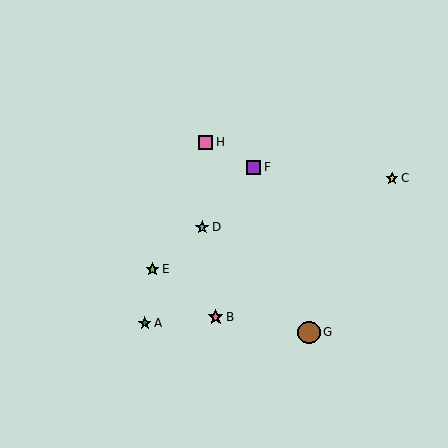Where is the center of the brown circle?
The center of the brown circle is at (309, 332).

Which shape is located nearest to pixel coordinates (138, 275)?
The lime star (labeled E) at (152, 269) is nearest to that location.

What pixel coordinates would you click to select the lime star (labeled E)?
Click at (152, 269) to select the lime star E.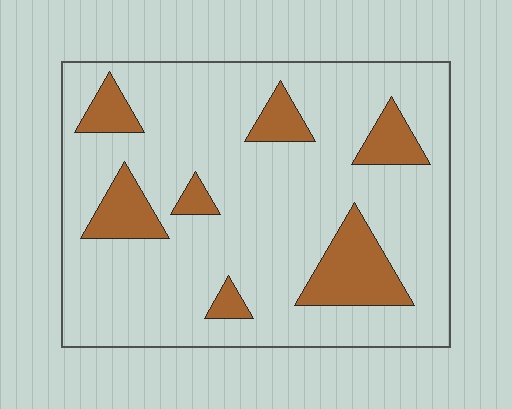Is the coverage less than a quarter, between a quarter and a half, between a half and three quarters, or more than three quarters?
Less than a quarter.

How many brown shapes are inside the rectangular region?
7.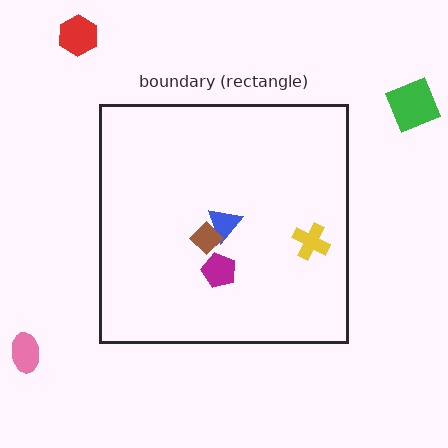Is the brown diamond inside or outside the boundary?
Inside.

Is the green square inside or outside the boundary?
Outside.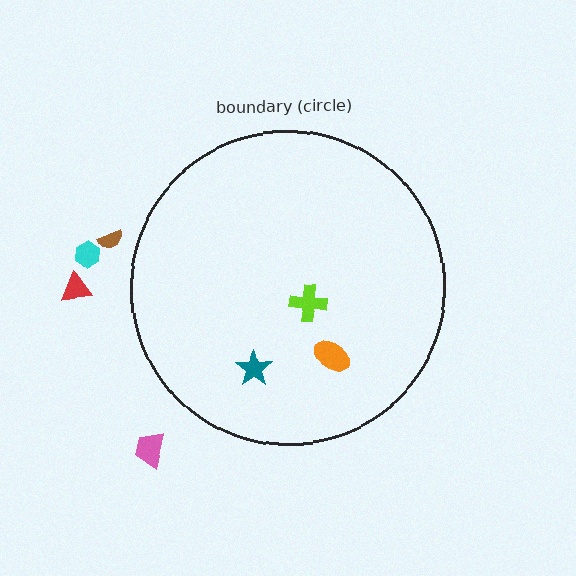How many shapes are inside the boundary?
3 inside, 4 outside.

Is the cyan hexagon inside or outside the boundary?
Outside.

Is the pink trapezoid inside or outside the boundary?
Outside.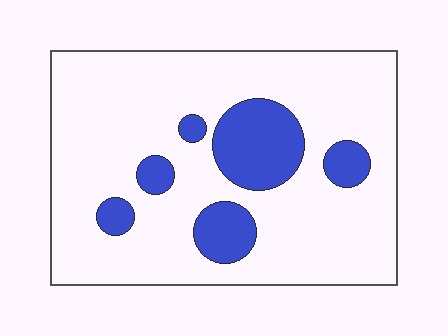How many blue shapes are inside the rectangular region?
6.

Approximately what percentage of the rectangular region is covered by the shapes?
Approximately 20%.